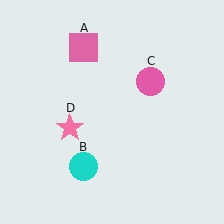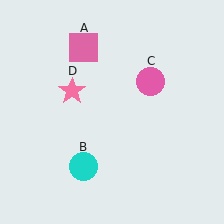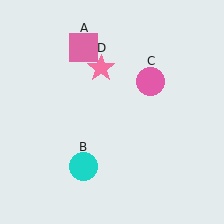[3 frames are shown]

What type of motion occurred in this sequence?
The pink star (object D) rotated clockwise around the center of the scene.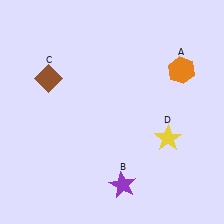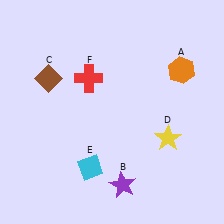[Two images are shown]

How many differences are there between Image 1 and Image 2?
There are 2 differences between the two images.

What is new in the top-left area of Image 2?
A red cross (F) was added in the top-left area of Image 2.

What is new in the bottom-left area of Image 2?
A cyan diamond (E) was added in the bottom-left area of Image 2.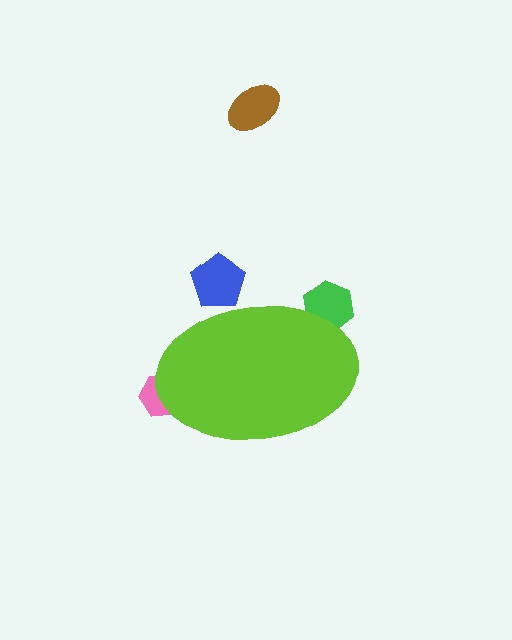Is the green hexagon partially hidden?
Yes, the green hexagon is partially hidden behind the lime ellipse.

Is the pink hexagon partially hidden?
Yes, the pink hexagon is partially hidden behind the lime ellipse.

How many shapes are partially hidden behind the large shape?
3 shapes are partially hidden.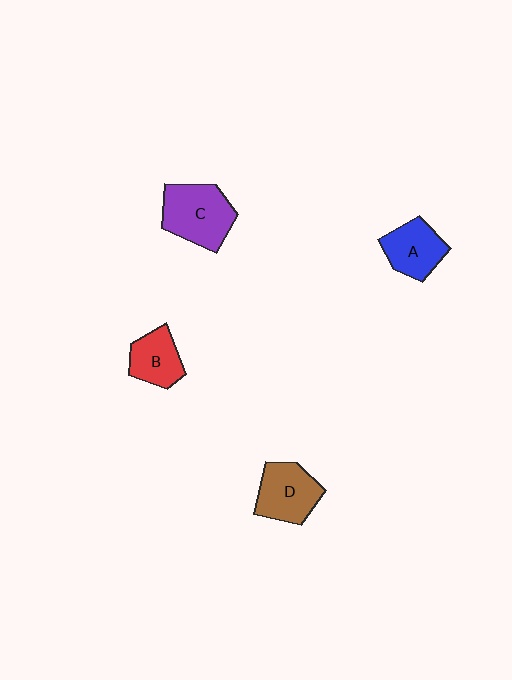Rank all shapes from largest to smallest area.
From largest to smallest: C (purple), D (brown), A (blue), B (red).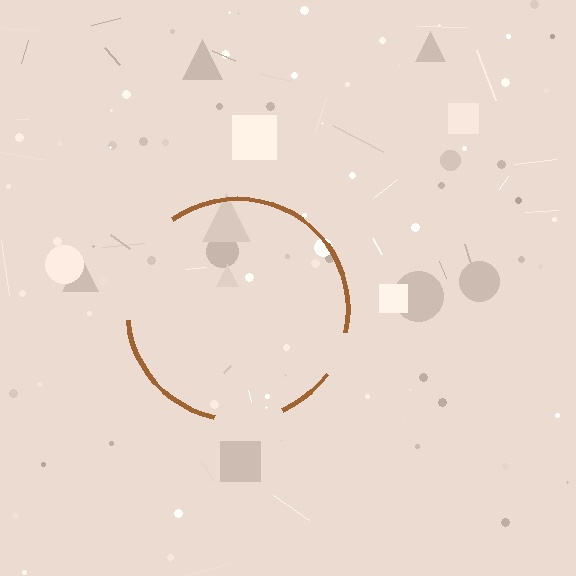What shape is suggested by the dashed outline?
The dashed outline suggests a circle.